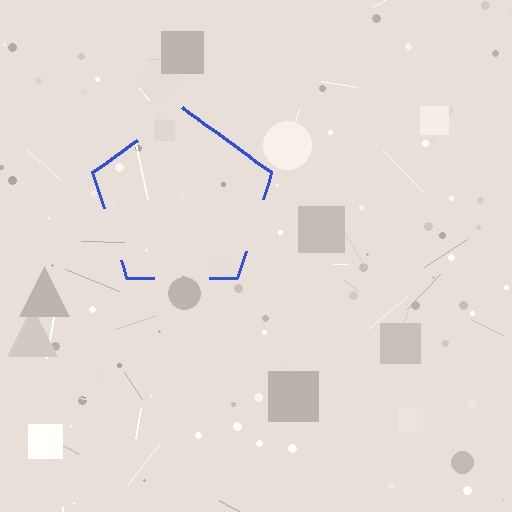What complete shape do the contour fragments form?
The contour fragments form a pentagon.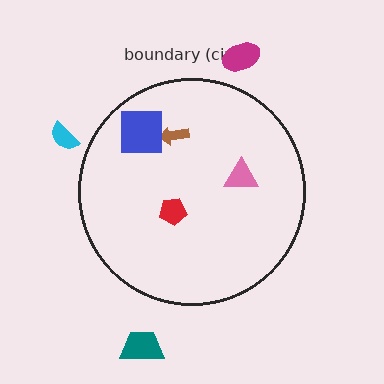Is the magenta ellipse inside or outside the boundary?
Outside.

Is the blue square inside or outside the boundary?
Inside.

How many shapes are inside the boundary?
4 inside, 3 outside.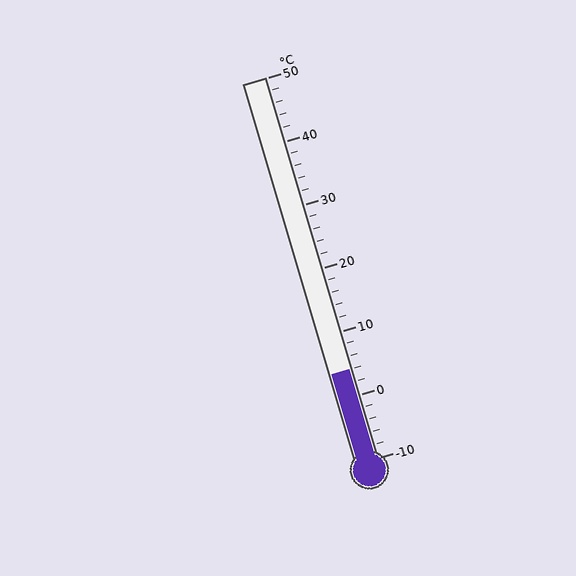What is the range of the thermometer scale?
The thermometer scale ranges from -10°C to 50°C.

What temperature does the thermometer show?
The thermometer shows approximately 4°C.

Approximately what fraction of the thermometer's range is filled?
The thermometer is filled to approximately 25% of its range.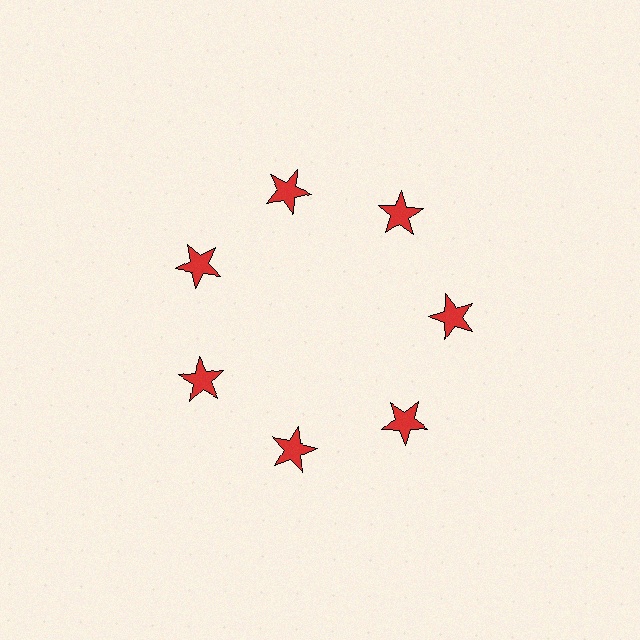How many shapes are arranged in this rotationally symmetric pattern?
There are 7 shapes, arranged in 7 groups of 1.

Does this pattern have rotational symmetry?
Yes, this pattern has 7-fold rotational symmetry. It looks the same after rotating 51 degrees around the center.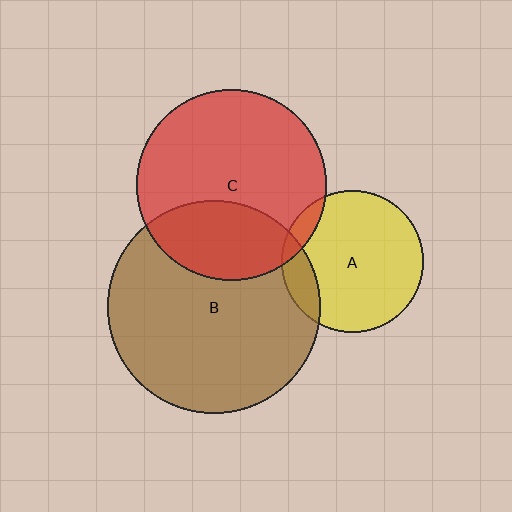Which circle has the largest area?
Circle B (brown).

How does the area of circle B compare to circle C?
Approximately 1.3 times.